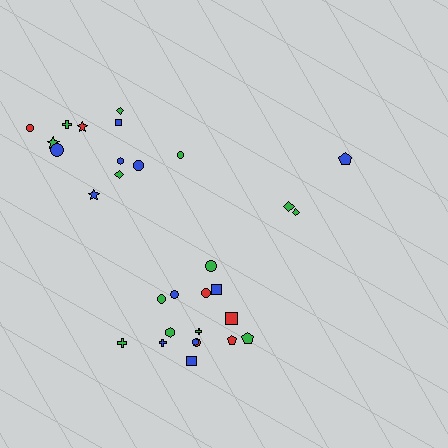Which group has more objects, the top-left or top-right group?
The top-left group.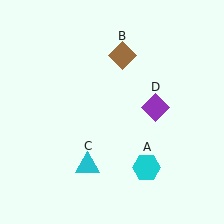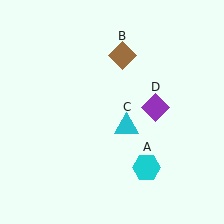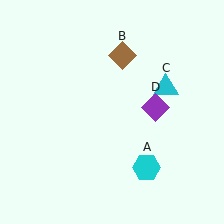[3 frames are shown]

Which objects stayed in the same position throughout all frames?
Cyan hexagon (object A) and brown diamond (object B) and purple diamond (object D) remained stationary.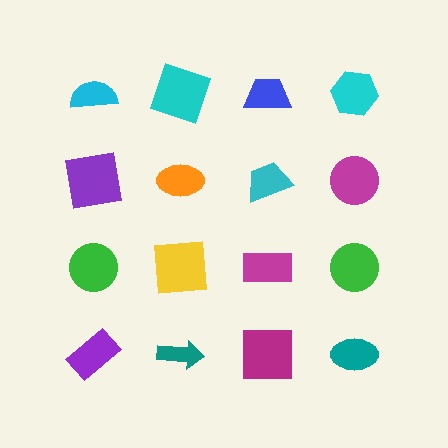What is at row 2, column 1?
A purple square.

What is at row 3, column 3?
A magenta rectangle.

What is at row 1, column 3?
A blue trapezoid.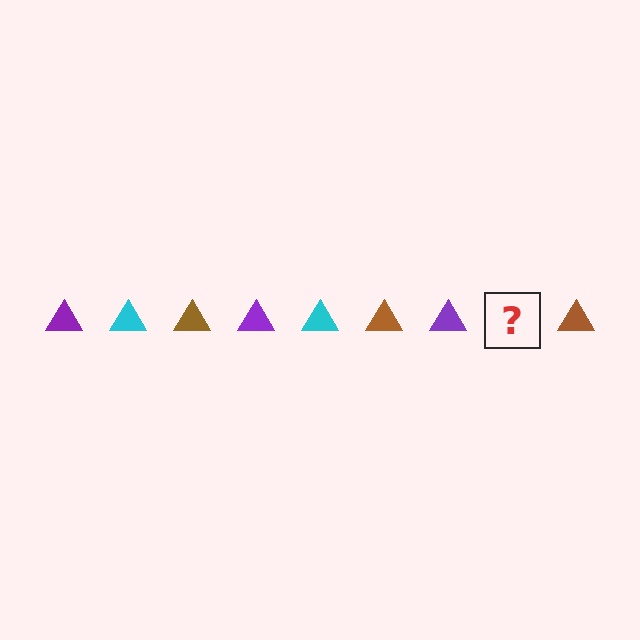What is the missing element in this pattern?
The missing element is a cyan triangle.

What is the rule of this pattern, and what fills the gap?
The rule is that the pattern cycles through purple, cyan, brown triangles. The gap should be filled with a cyan triangle.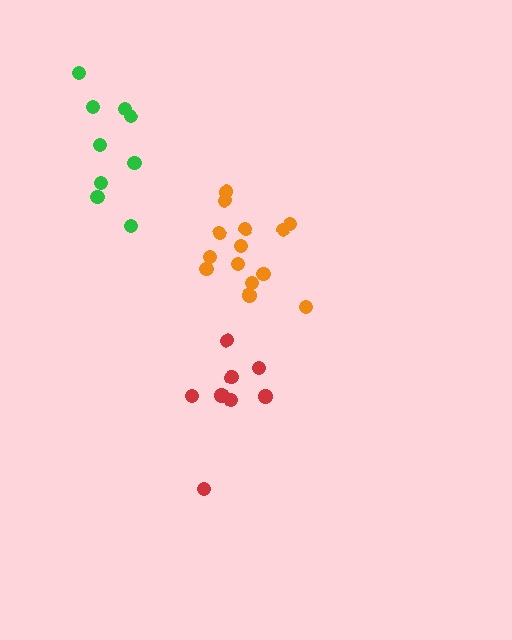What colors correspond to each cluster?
The clusters are colored: orange, red, green.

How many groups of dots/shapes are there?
There are 3 groups.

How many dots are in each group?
Group 1: 14 dots, Group 2: 8 dots, Group 3: 9 dots (31 total).